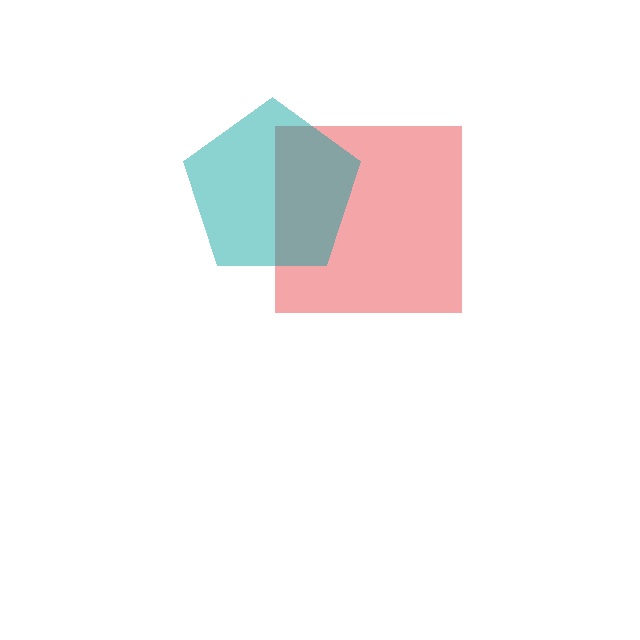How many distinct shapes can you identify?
There are 2 distinct shapes: a red square, a teal pentagon.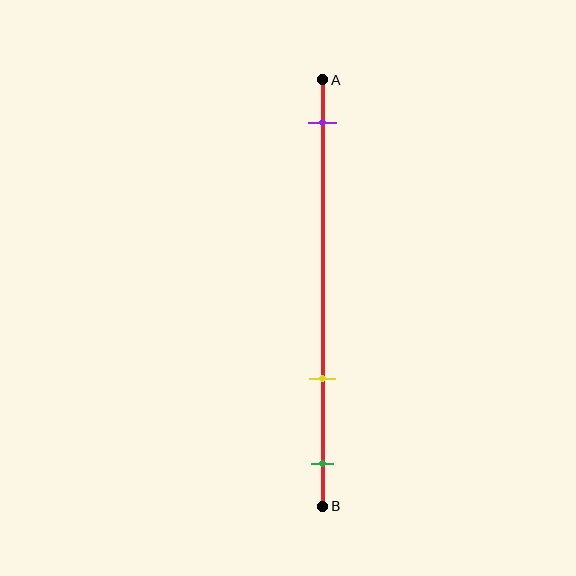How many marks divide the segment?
There are 3 marks dividing the segment.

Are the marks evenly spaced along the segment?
No, the marks are not evenly spaced.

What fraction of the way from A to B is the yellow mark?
The yellow mark is approximately 70% (0.7) of the way from A to B.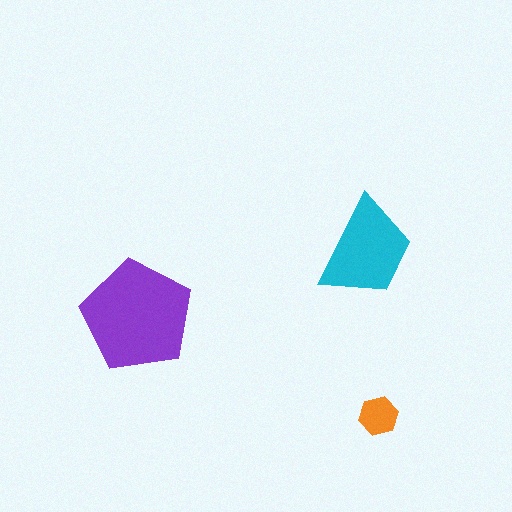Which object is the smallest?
The orange hexagon.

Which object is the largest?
The purple pentagon.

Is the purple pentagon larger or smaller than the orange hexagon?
Larger.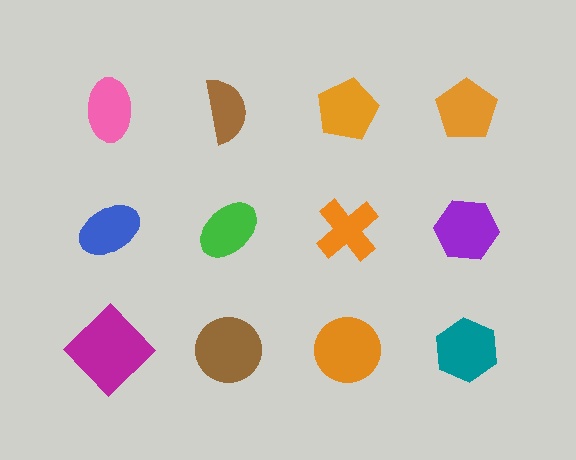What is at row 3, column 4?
A teal hexagon.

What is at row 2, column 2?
A green ellipse.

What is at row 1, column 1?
A pink ellipse.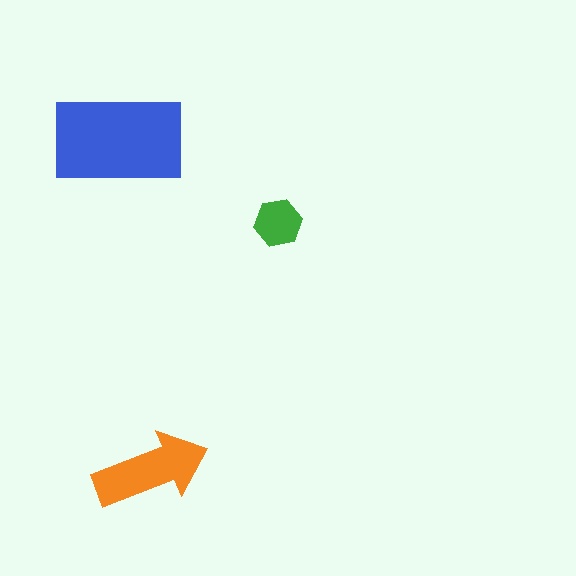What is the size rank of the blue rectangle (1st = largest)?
1st.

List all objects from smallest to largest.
The green hexagon, the orange arrow, the blue rectangle.